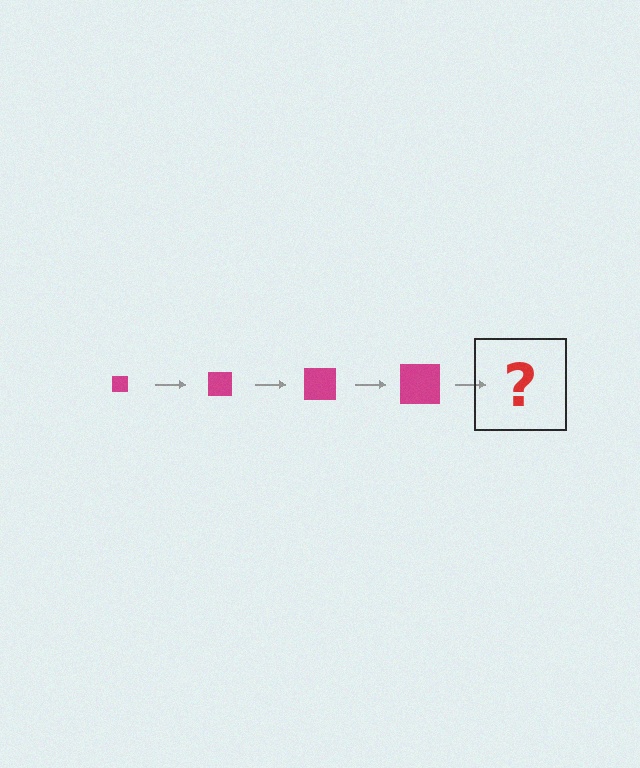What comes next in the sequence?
The next element should be a magenta square, larger than the previous one.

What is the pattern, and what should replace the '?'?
The pattern is that the square gets progressively larger each step. The '?' should be a magenta square, larger than the previous one.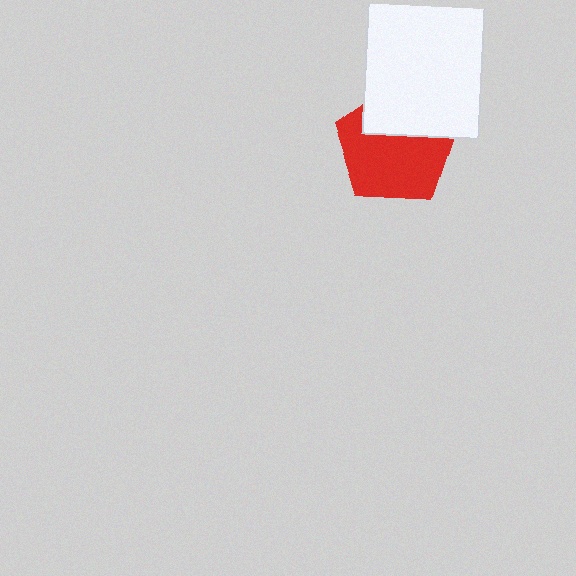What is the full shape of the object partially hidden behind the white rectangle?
The partially hidden object is a red pentagon.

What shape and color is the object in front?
The object in front is a white rectangle.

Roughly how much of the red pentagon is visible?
About half of it is visible (roughly 65%).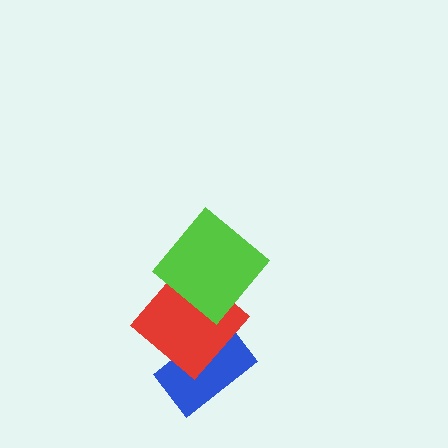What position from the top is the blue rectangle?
The blue rectangle is 3rd from the top.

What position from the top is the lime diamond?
The lime diamond is 1st from the top.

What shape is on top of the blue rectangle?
The red diamond is on top of the blue rectangle.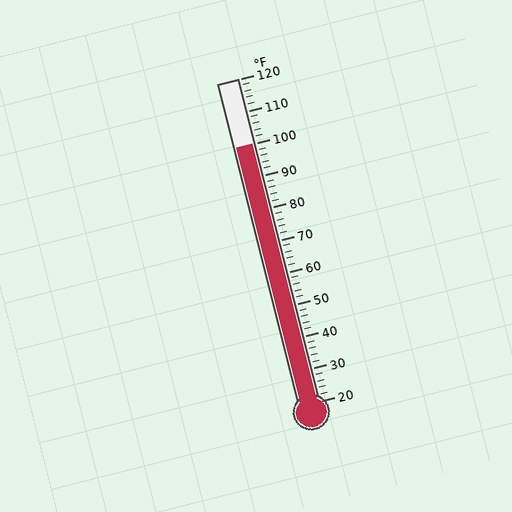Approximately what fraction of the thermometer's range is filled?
The thermometer is filled to approximately 80% of its range.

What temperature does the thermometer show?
The thermometer shows approximately 100°F.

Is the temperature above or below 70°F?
The temperature is above 70°F.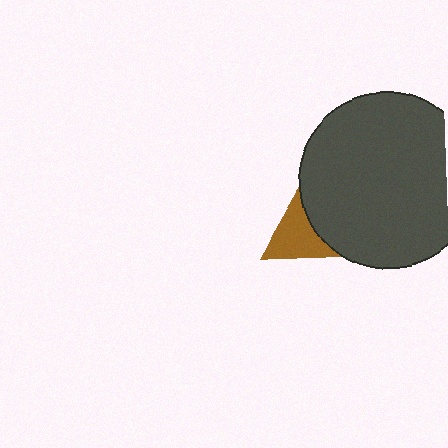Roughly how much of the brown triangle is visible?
A small part of it is visible (roughly 38%).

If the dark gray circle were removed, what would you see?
You would see the complete brown triangle.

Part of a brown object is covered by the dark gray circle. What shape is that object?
It is a triangle.